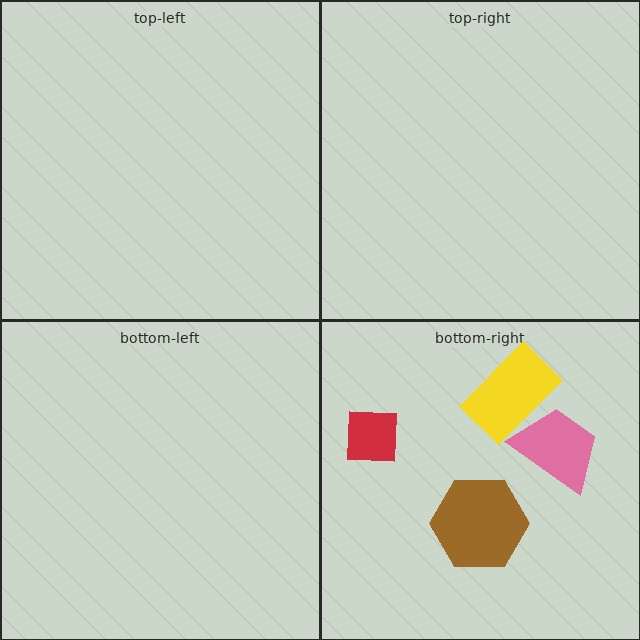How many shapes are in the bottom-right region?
4.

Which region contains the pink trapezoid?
The bottom-right region.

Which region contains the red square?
The bottom-right region.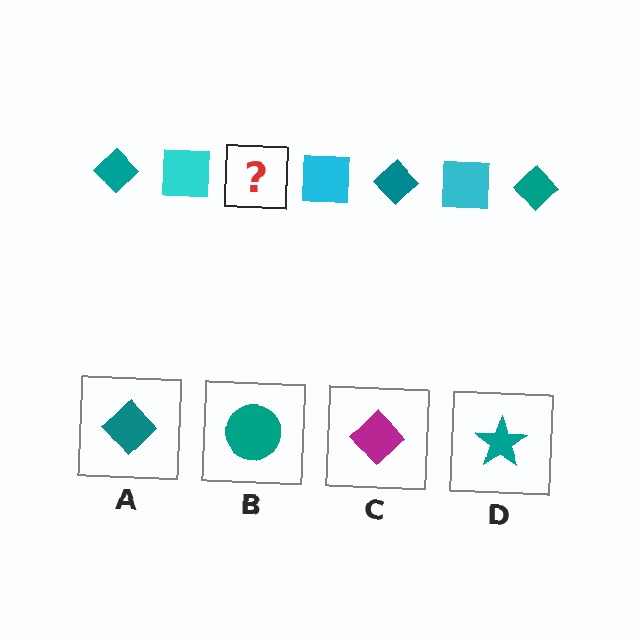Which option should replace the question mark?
Option A.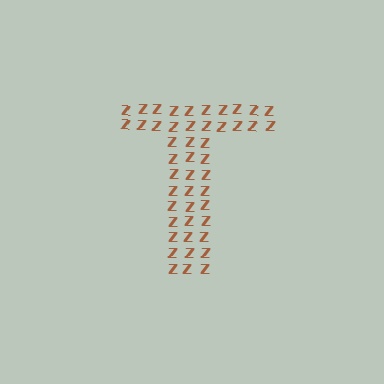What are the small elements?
The small elements are letter Z's.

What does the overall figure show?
The overall figure shows the letter T.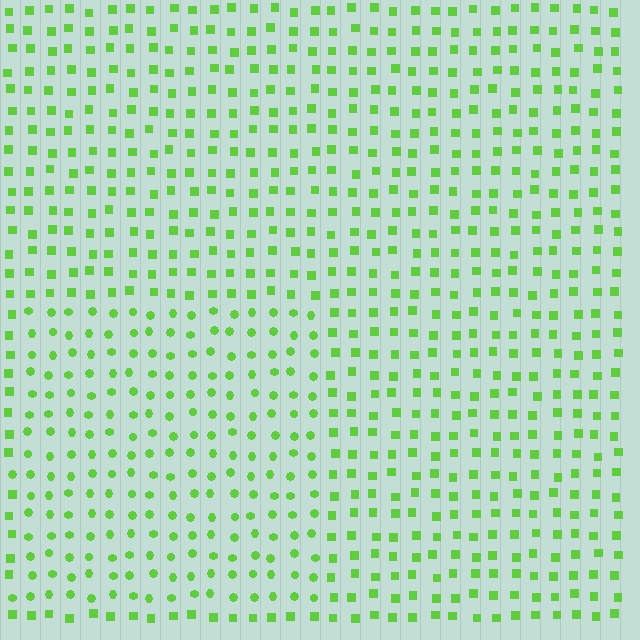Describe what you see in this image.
The image is filled with small lime elements arranged in a uniform grid. A rectangle-shaped region contains circles, while the surrounding area contains squares. The boundary is defined purely by the change in element shape.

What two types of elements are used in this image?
The image uses circles inside the rectangle region and squares outside it.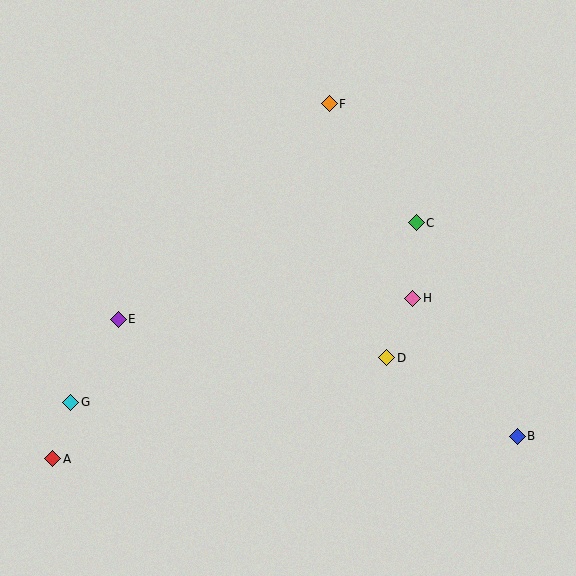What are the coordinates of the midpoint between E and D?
The midpoint between E and D is at (253, 338).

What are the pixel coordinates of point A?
Point A is at (53, 459).